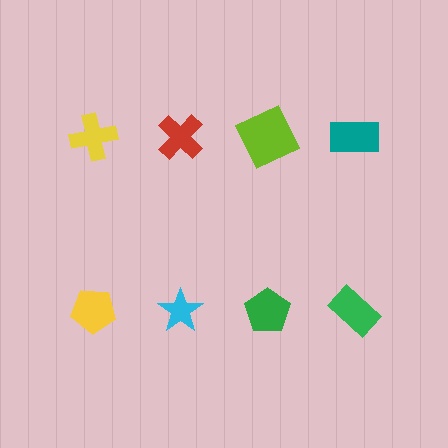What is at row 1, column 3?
A lime square.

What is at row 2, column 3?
A green pentagon.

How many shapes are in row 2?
4 shapes.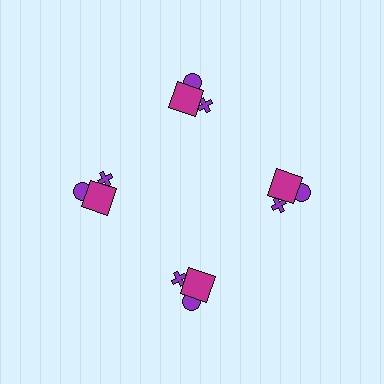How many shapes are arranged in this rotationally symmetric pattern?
There are 12 shapes, arranged in 4 groups of 3.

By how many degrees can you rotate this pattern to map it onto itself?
The pattern maps onto itself every 90 degrees of rotation.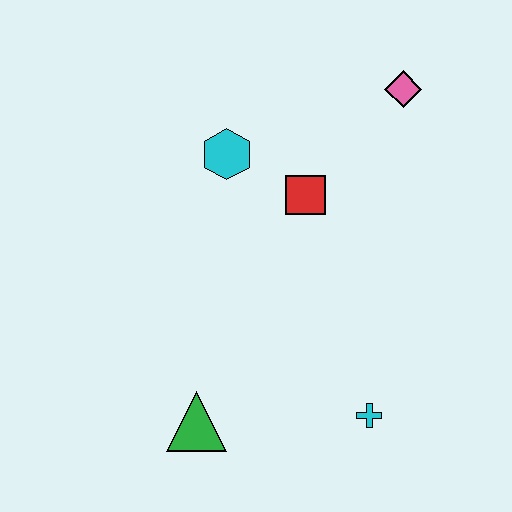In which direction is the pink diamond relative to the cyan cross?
The pink diamond is above the cyan cross.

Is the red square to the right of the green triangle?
Yes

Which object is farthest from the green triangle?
The pink diamond is farthest from the green triangle.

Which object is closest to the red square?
The cyan hexagon is closest to the red square.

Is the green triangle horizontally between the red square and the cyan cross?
No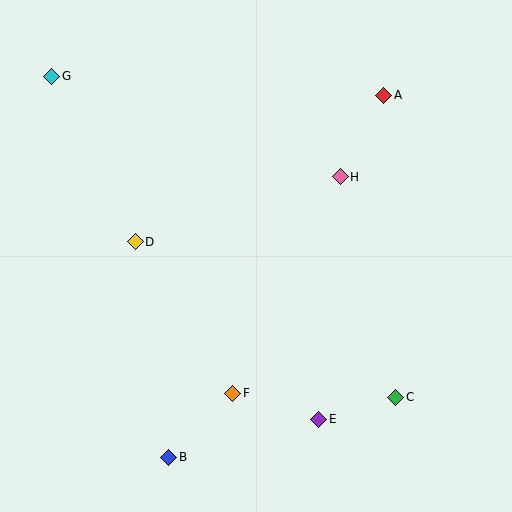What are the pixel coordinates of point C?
Point C is at (396, 397).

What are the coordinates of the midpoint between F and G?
The midpoint between F and G is at (142, 235).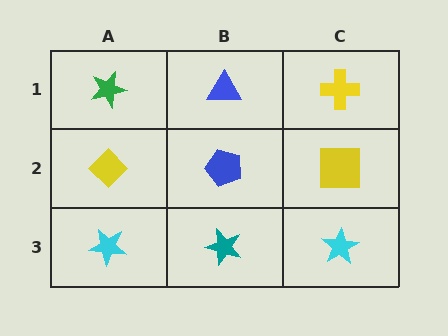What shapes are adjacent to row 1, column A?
A yellow diamond (row 2, column A), a blue triangle (row 1, column B).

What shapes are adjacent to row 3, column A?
A yellow diamond (row 2, column A), a teal star (row 3, column B).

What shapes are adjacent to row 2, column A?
A green star (row 1, column A), a cyan star (row 3, column A), a blue pentagon (row 2, column B).